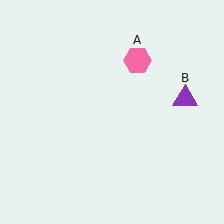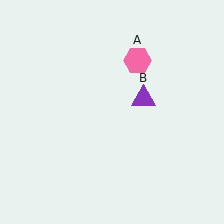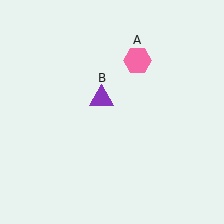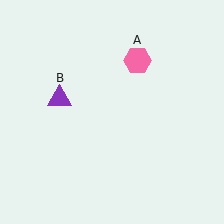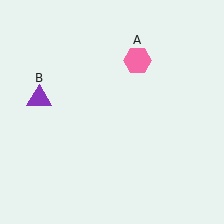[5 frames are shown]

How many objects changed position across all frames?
1 object changed position: purple triangle (object B).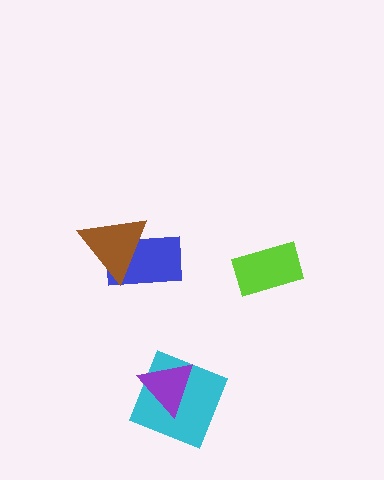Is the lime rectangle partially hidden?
No, no other shape covers it.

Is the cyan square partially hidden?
Yes, it is partially covered by another shape.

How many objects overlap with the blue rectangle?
1 object overlaps with the blue rectangle.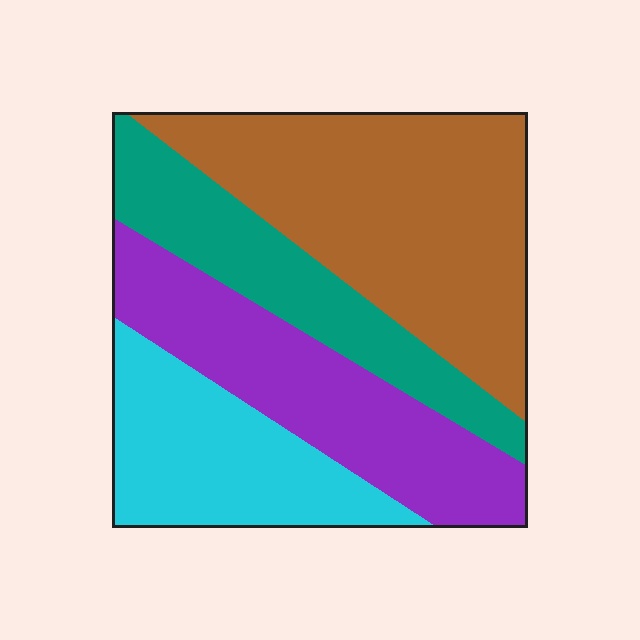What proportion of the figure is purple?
Purple takes up between a sixth and a third of the figure.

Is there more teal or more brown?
Brown.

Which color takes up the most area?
Brown, at roughly 35%.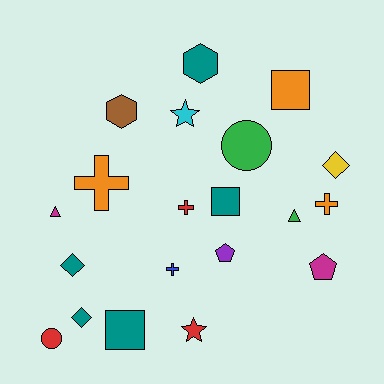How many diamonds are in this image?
There are 3 diamonds.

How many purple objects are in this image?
There is 1 purple object.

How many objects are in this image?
There are 20 objects.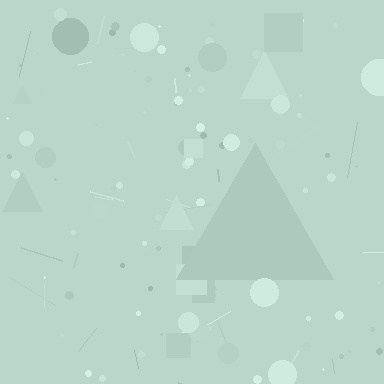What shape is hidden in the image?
A triangle is hidden in the image.